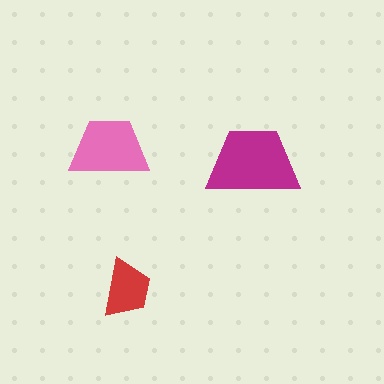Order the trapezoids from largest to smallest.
the magenta one, the pink one, the red one.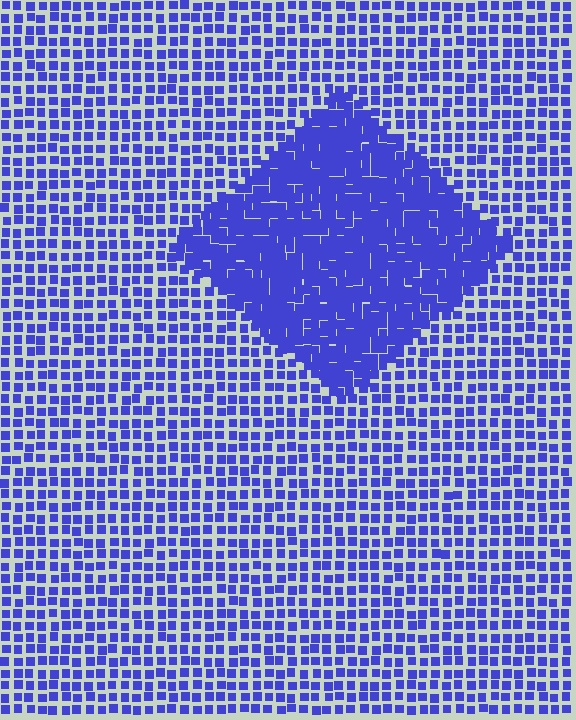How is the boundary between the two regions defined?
The boundary is defined by a change in element density (approximately 2.0x ratio). All elements are the same color, size, and shape.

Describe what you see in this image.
The image contains small blue elements arranged at two different densities. A diamond-shaped region is visible where the elements are more densely packed than the surrounding area.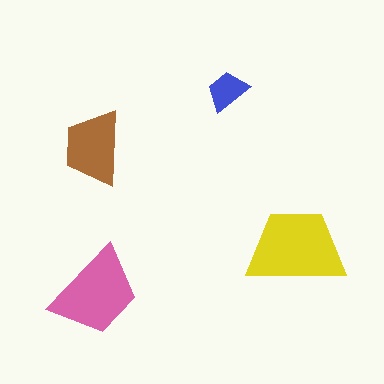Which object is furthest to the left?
The brown trapezoid is leftmost.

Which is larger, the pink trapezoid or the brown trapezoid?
The pink one.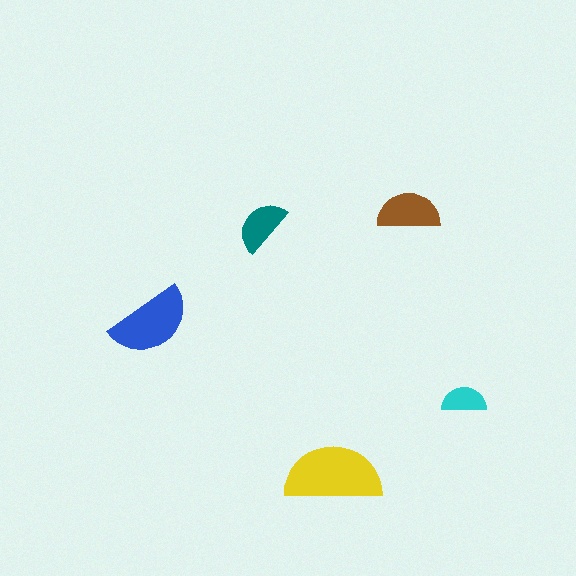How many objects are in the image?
There are 5 objects in the image.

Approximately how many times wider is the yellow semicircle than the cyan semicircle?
About 2 times wider.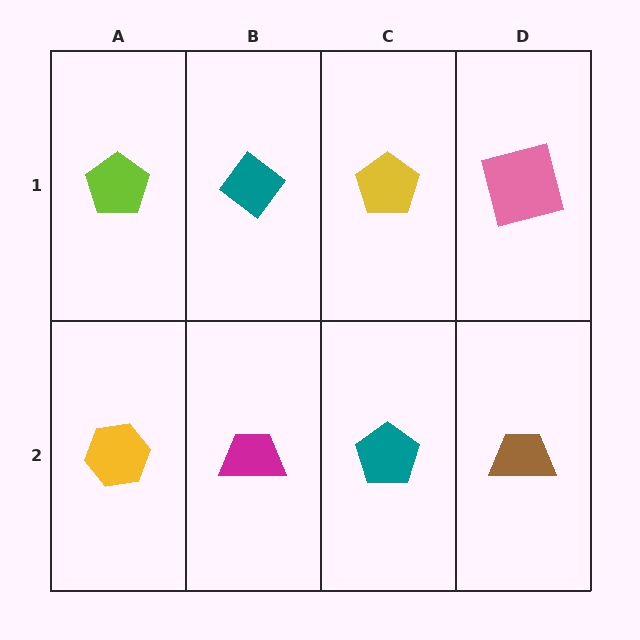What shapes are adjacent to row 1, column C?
A teal pentagon (row 2, column C), a teal diamond (row 1, column B), a pink square (row 1, column D).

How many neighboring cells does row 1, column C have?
3.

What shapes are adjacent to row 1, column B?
A magenta trapezoid (row 2, column B), a lime pentagon (row 1, column A), a yellow pentagon (row 1, column C).